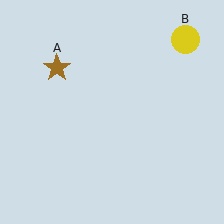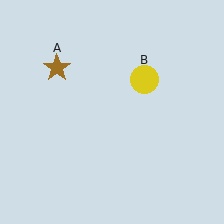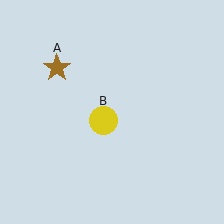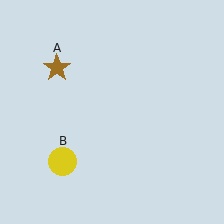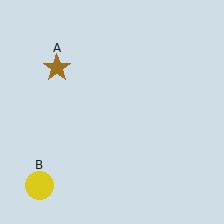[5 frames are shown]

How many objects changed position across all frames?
1 object changed position: yellow circle (object B).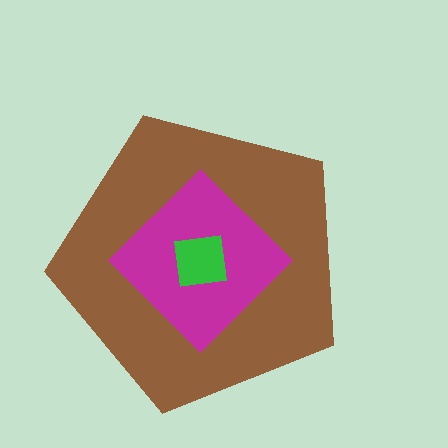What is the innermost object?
The green square.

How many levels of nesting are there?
3.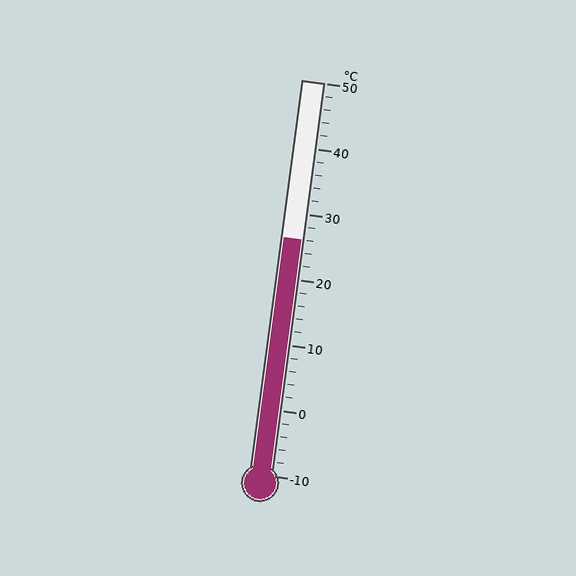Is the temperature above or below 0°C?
The temperature is above 0°C.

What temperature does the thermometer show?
The thermometer shows approximately 26°C.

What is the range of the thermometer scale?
The thermometer scale ranges from -10°C to 50°C.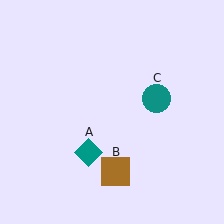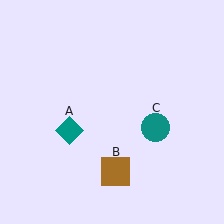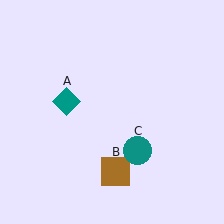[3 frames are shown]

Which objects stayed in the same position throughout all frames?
Brown square (object B) remained stationary.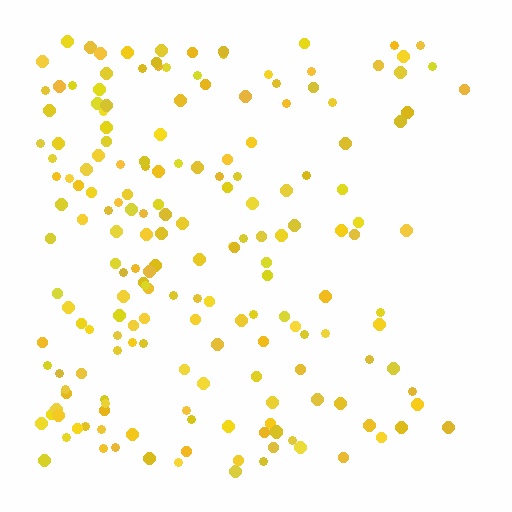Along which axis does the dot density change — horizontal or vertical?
Horizontal.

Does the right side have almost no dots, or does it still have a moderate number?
Still a moderate number, just noticeably fewer than the left.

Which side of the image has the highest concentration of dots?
The left.